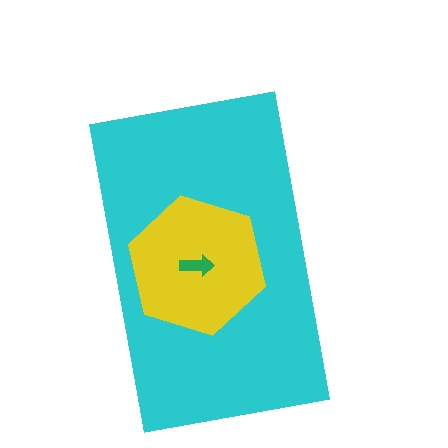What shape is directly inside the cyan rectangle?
The yellow hexagon.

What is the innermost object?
The green arrow.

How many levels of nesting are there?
3.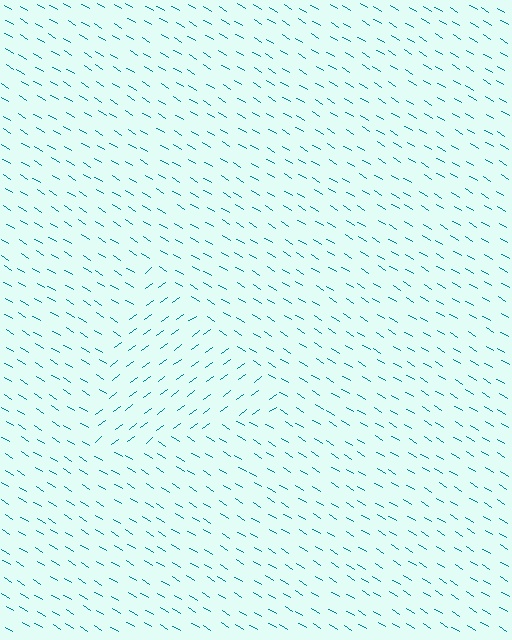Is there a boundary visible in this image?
Yes, there is a texture boundary formed by a change in line orientation.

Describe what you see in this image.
The image is filled with small teal line segments. A triangle region in the image has lines oriented differently from the surrounding lines, creating a visible texture boundary.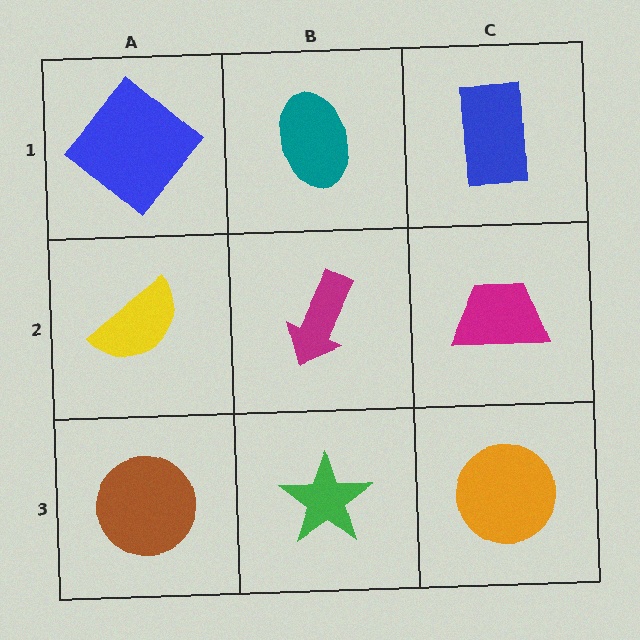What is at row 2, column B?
A magenta arrow.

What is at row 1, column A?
A blue diamond.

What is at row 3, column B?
A green star.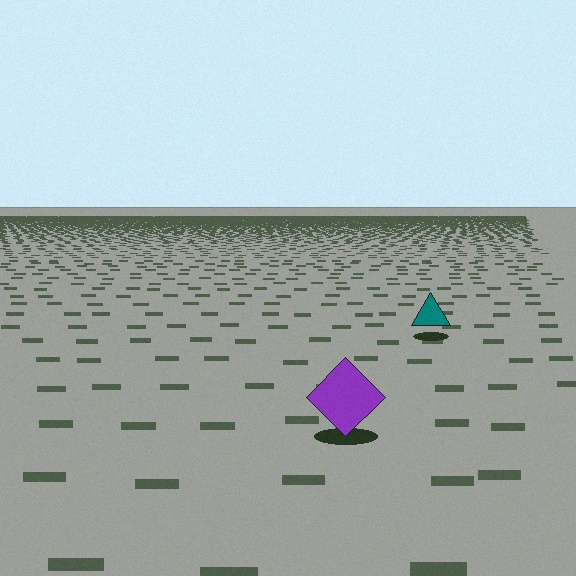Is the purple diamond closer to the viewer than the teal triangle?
Yes. The purple diamond is closer — you can tell from the texture gradient: the ground texture is coarser near it.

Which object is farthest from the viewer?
The teal triangle is farthest from the viewer. It appears smaller and the ground texture around it is denser.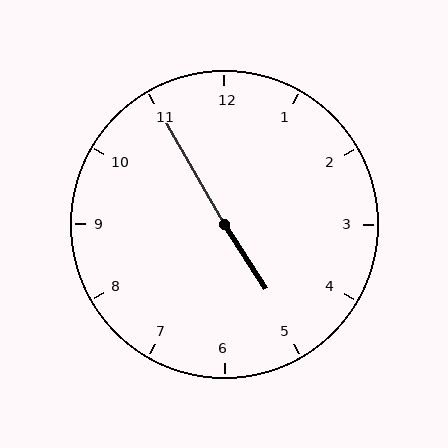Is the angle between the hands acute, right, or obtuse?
It is obtuse.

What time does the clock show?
4:55.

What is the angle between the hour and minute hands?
Approximately 178 degrees.